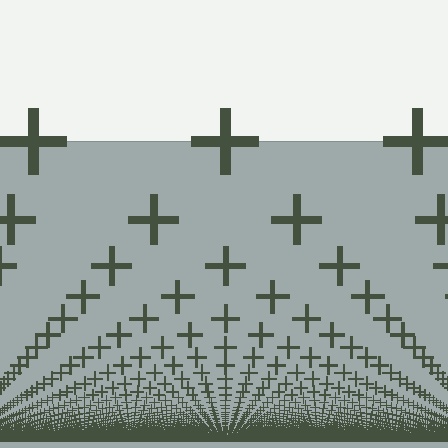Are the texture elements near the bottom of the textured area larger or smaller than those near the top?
Smaller. The gradient is inverted — elements near the bottom are smaller and denser.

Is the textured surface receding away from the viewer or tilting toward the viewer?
The surface appears to tilt toward the viewer. Texture elements get larger and sparser toward the top.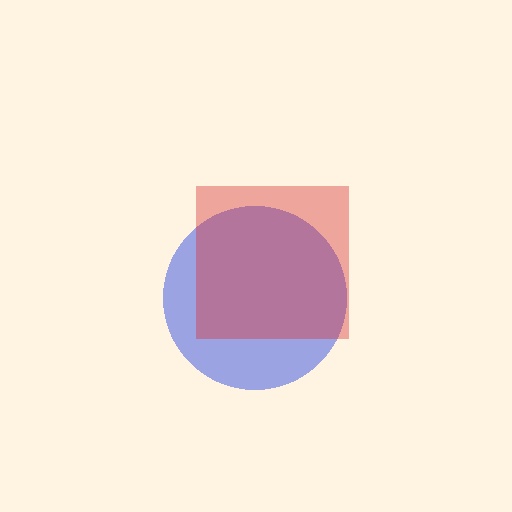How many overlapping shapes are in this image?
There are 2 overlapping shapes in the image.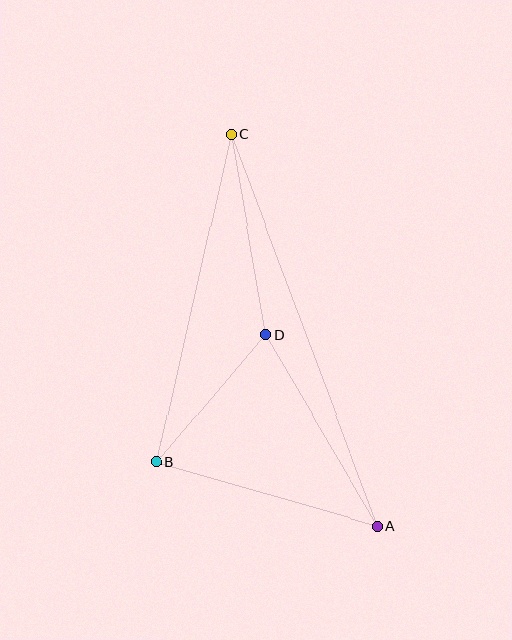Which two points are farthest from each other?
Points A and C are farthest from each other.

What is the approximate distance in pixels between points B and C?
The distance between B and C is approximately 336 pixels.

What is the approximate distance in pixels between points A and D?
The distance between A and D is approximately 222 pixels.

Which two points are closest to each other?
Points B and D are closest to each other.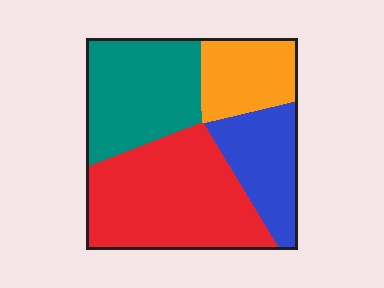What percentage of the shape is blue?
Blue takes up between a sixth and a third of the shape.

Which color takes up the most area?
Red, at roughly 40%.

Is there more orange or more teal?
Teal.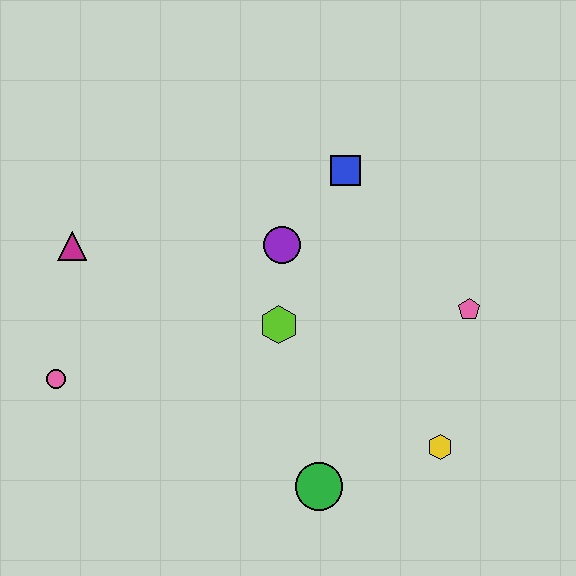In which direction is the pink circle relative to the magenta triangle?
The pink circle is below the magenta triangle.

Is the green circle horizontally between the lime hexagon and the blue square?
Yes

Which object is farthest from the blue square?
The pink circle is farthest from the blue square.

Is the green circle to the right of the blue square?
No